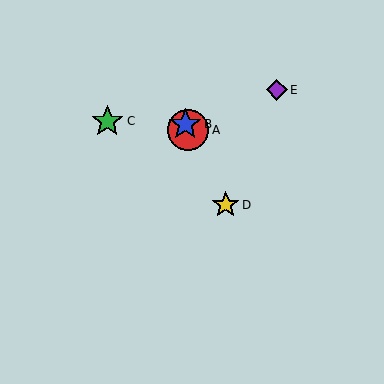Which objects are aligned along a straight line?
Objects A, B, D are aligned along a straight line.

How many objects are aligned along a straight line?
3 objects (A, B, D) are aligned along a straight line.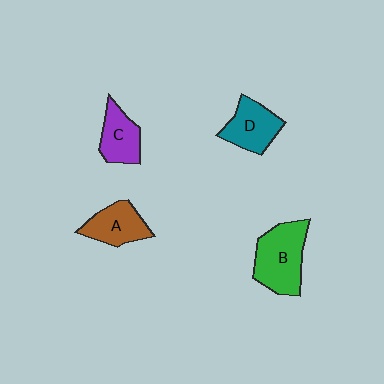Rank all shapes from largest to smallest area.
From largest to smallest: B (green), D (teal), A (brown), C (purple).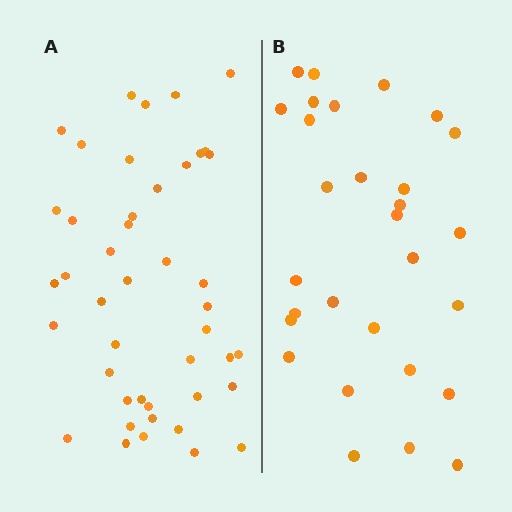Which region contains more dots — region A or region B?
Region A (the left region) has more dots.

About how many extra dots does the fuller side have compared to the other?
Region A has approximately 15 more dots than region B.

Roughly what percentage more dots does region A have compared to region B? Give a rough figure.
About 50% more.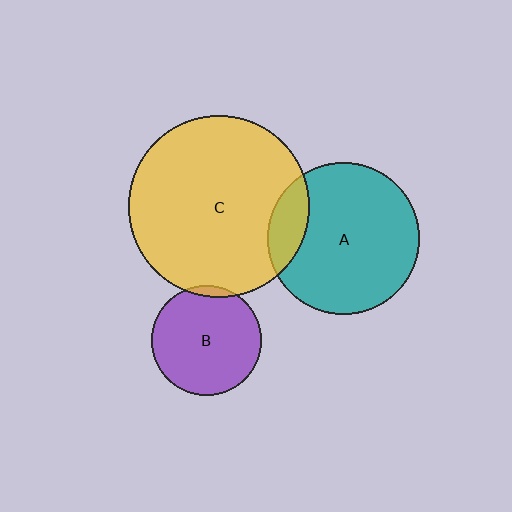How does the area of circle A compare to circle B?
Approximately 1.9 times.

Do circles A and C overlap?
Yes.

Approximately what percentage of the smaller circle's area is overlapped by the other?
Approximately 15%.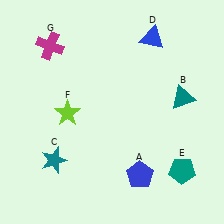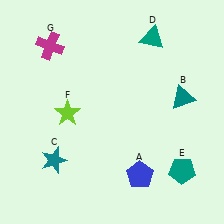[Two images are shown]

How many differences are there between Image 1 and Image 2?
There is 1 difference between the two images.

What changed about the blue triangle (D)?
In Image 1, D is blue. In Image 2, it changed to teal.